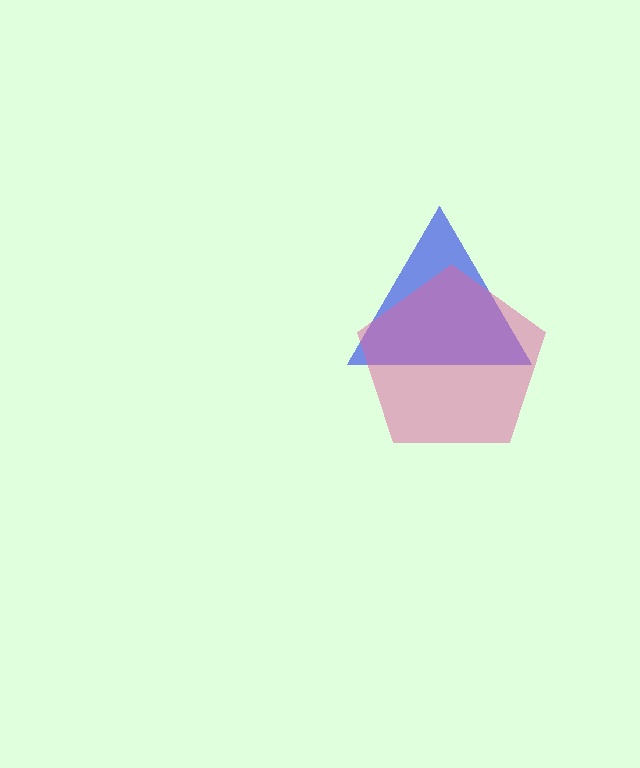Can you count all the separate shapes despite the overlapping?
Yes, there are 2 separate shapes.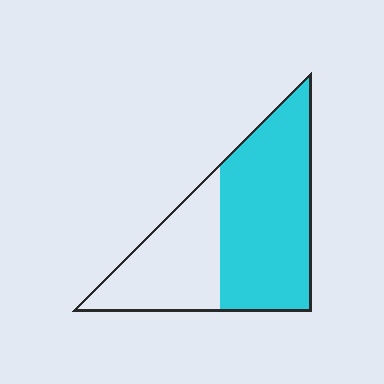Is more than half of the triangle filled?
Yes.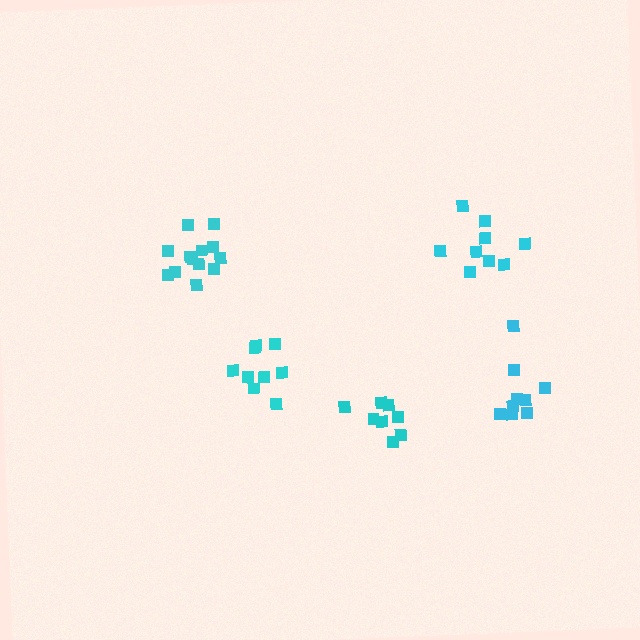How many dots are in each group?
Group 1: 13 dots, Group 2: 10 dots, Group 3: 9 dots, Group 4: 9 dots, Group 5: 8 dots (49 total).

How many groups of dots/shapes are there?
There are 5 groups.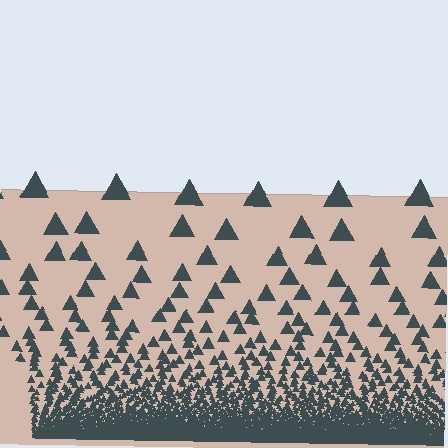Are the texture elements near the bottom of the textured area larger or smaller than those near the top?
Smaller. The gradient is inverted — elements near the bottom are smaller and denser.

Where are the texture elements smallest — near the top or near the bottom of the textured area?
Near the bottom.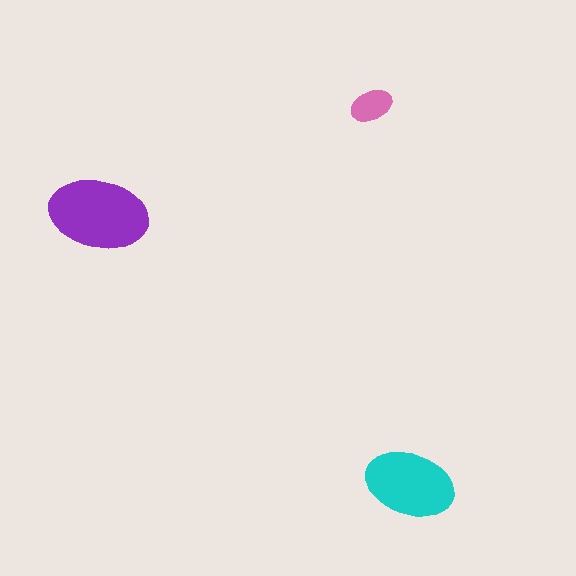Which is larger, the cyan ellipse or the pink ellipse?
The cyan one.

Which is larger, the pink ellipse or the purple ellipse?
The purple one.